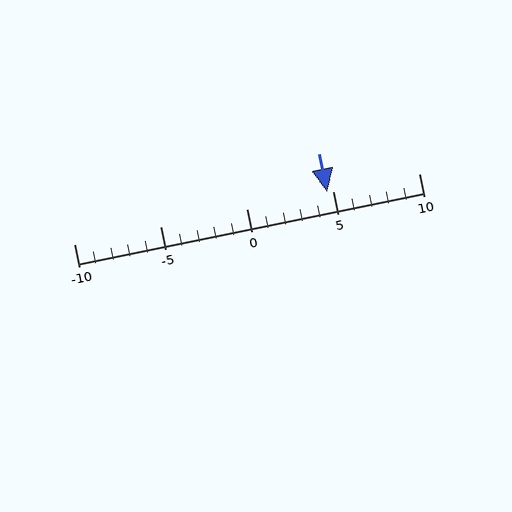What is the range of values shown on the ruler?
The ruler shows values from -10 to 10.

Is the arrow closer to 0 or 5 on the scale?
The arrow is closer to 5.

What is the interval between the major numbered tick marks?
The major tick marks are spaced 5 units apart.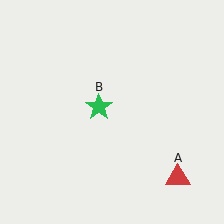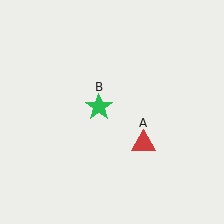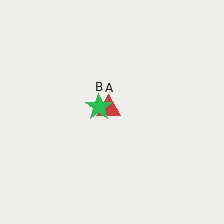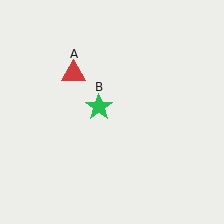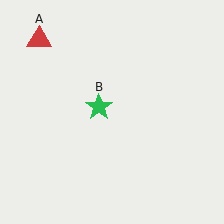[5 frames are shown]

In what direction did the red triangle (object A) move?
The red triangle (object A) moved up and to the left.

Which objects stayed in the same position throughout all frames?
Green star (object B) remained stationary.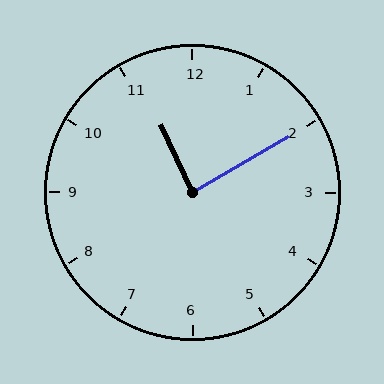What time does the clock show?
11:10.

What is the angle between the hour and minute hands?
Approximately 85 degrees.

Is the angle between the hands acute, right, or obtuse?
It is right.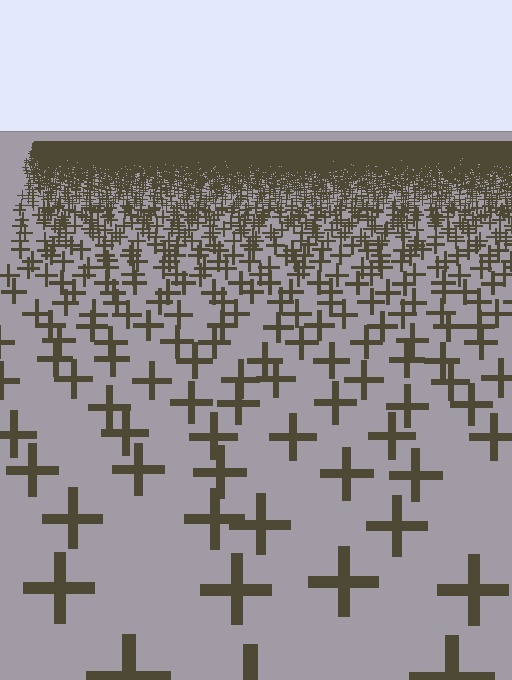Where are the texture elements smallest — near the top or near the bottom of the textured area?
Near the top.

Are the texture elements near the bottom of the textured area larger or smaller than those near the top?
Larger. Near the bottom, elements are closer to the viewer and appear at a bigger on-screen size.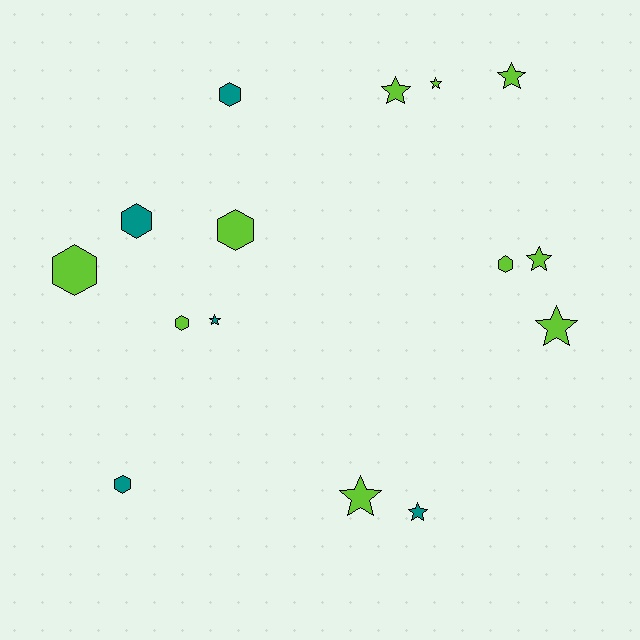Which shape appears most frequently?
Star, with 8 objects.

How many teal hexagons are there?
There are 3 teal hexagons.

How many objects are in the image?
There are 15 objects.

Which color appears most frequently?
Lime, with 10 objects.